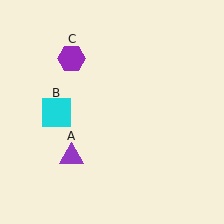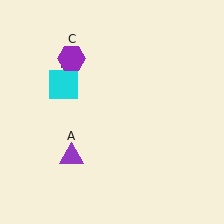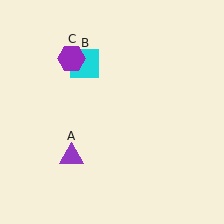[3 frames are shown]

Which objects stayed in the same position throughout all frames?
Purple triangle (object A) and purple hexagon (object C) remained stationary.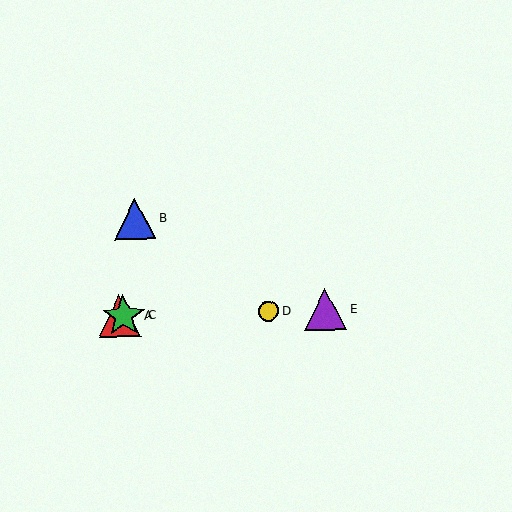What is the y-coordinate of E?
Object E is at y≈309.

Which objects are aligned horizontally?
Objects A, C, D, E are aligned horizontally.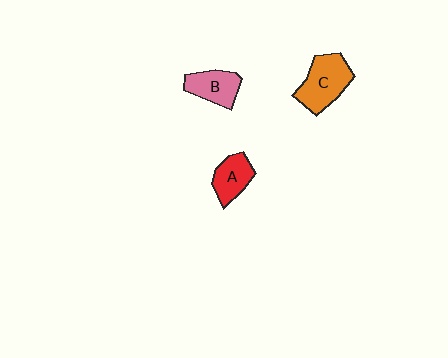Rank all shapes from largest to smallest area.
From largest to smallest: C (orange), B (pink), A (red).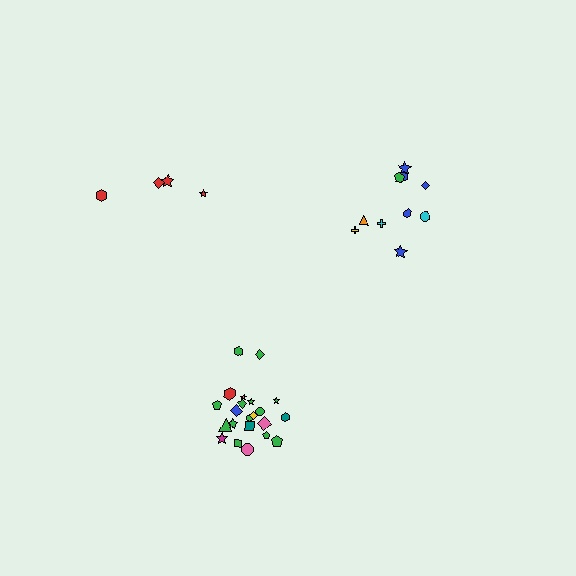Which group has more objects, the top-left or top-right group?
The top-right group.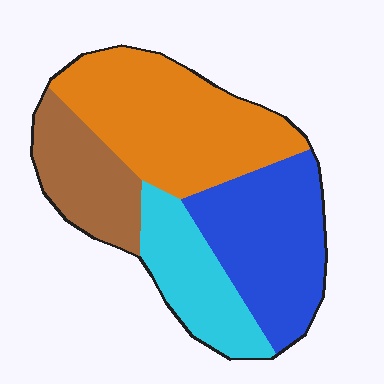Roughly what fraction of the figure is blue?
Blue covers 29% of the figure.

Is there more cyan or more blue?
Blue.